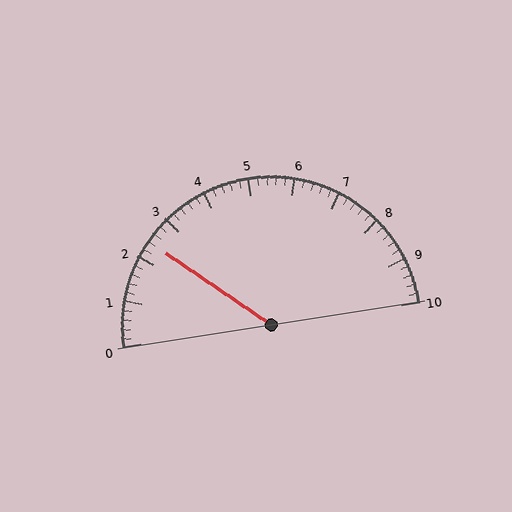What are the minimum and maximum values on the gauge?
The gauge ranges from 0 to 10.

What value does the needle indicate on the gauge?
The needle indicates approximately 2.4.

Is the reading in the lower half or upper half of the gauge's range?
The reading is in the lower half of the range (0 to 10).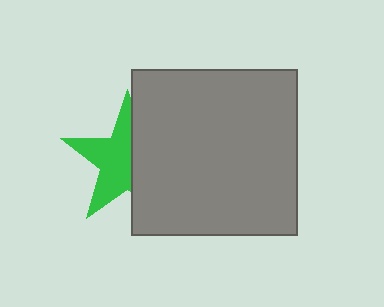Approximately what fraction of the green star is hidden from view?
Roughly 45% of the green star is hidden behind the gray square.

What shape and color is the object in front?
The object in front is a gray square.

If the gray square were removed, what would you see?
You would see the complete green star.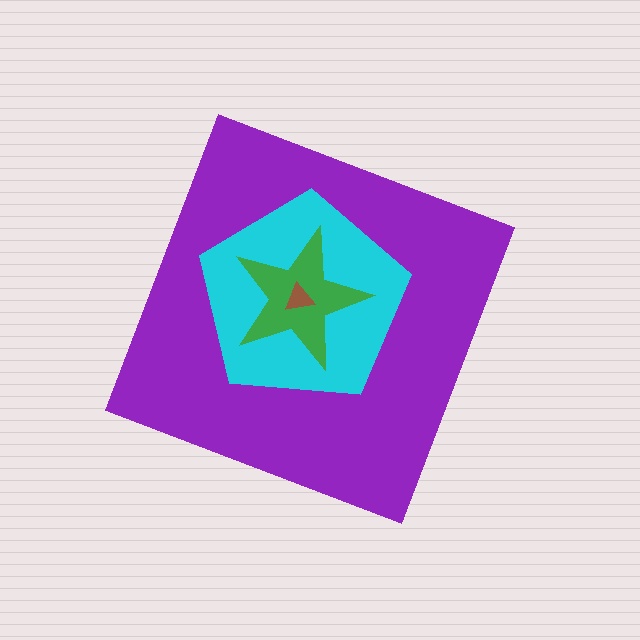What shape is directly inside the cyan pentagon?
The green star.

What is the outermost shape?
The purple diamond.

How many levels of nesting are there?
4.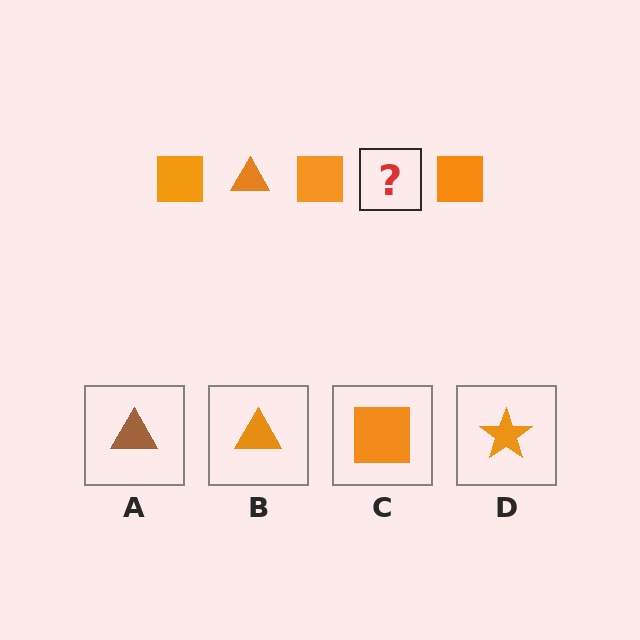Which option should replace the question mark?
Option B.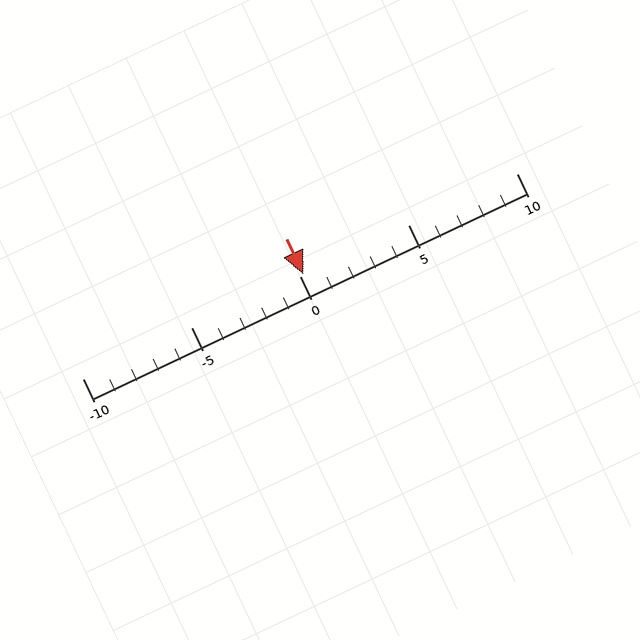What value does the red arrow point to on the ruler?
The red arrow points to approximately 0.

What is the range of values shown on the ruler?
The ruler shows values from -10 to 10.